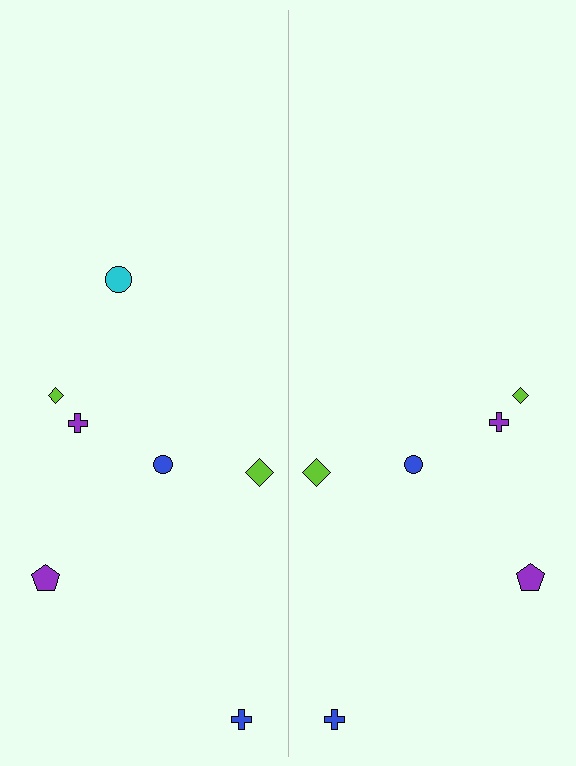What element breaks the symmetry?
A cyan circle is missing from the right side.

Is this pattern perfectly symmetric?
No, the pattern is not perfectly symmetric. A cyan circle is missing from the right side.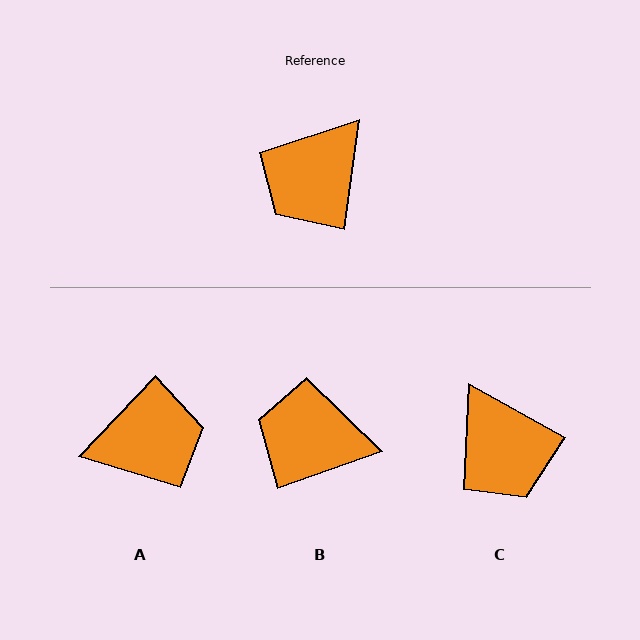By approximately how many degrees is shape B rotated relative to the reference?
Approximately 63 degrees clockwise.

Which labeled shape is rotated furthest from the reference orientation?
A, about 145 degrees away.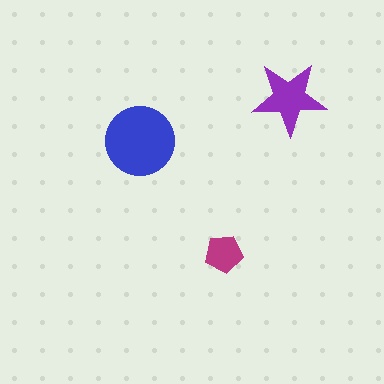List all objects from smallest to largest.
The magenta pentagon, the purple star, the blue circle.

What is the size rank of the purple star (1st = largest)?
2nd.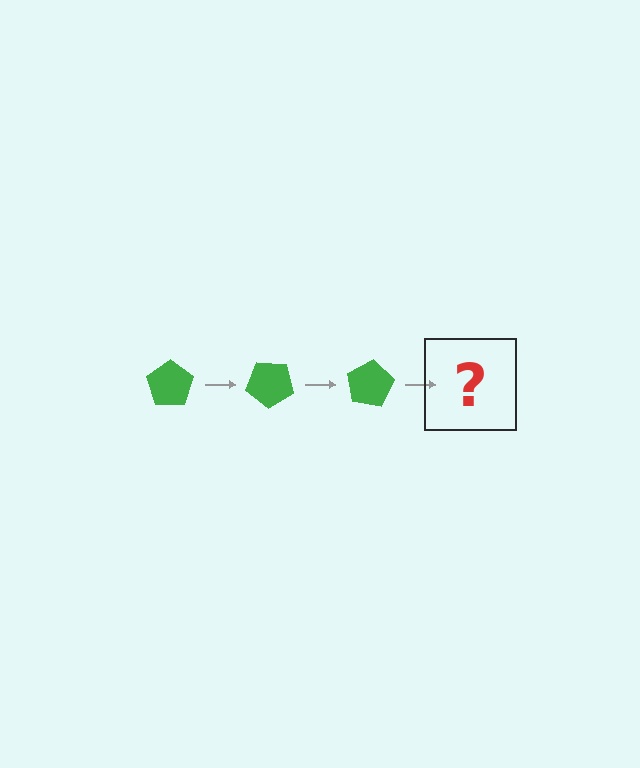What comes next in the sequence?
The next element should be a green pentagon rotated 120 degrees.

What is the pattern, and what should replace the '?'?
The pattern is that the pentagon rotates 40 degrees each step. The '?' should be a green pentagon rotated 120 degrees.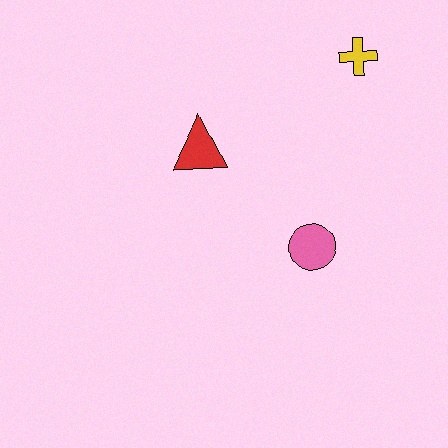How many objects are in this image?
There are 3 objects.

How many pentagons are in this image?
There are no pentagons.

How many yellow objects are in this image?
There is 1 yellow object.